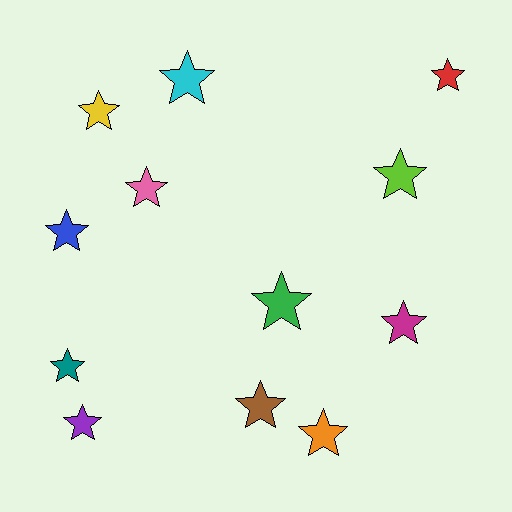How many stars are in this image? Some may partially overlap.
There are 12 stars.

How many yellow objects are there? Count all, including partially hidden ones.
There is 1 yellow object.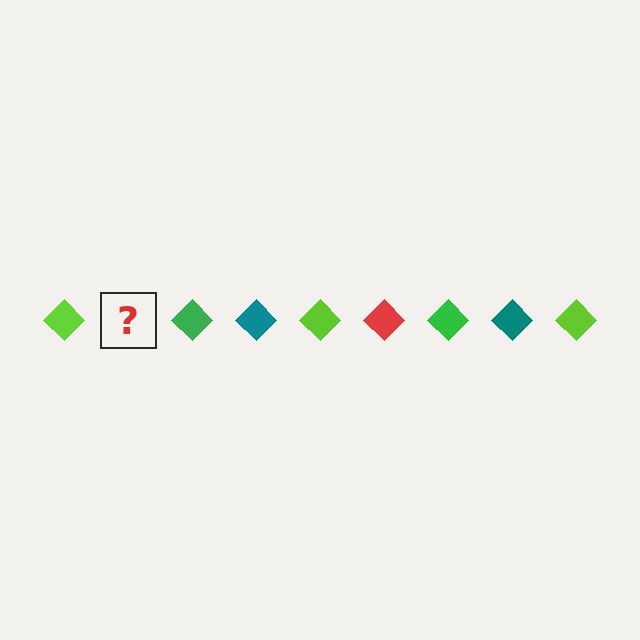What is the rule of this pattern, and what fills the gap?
The rule is that the pattern cycles through lime, red, green, teal diamonds. The gap should be filled with a red diamond.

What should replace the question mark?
The question mark should be replaced with a red diamond.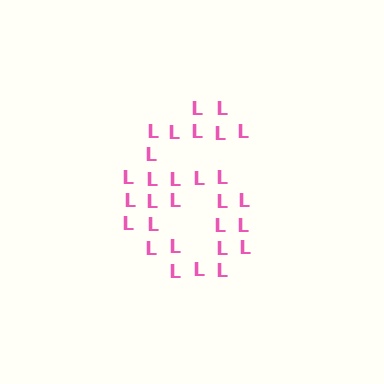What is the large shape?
The large shape is the digit 6.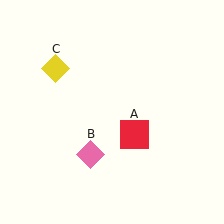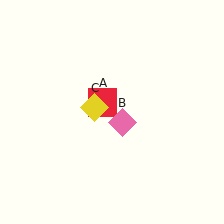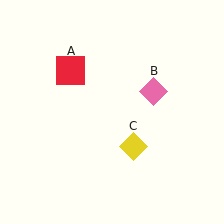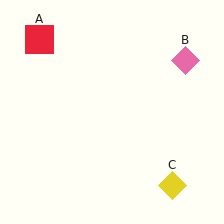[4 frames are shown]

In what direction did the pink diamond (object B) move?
The pink diamond (object B) moved up and to the right.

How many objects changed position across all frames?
3 objects changed position: red square (object A), pink diamond (object B), yellow diamond (object C).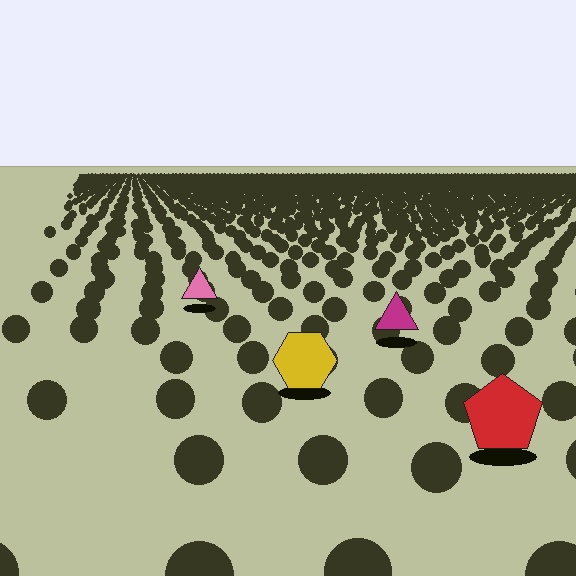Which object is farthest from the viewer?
The pink triangle is farthest from the viewer. It appears smaller and the ground texture around it is denser.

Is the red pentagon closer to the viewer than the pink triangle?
Yes. The red pentagon is closer — you can tell from the texture gradient: the ground texture is coarser near it.